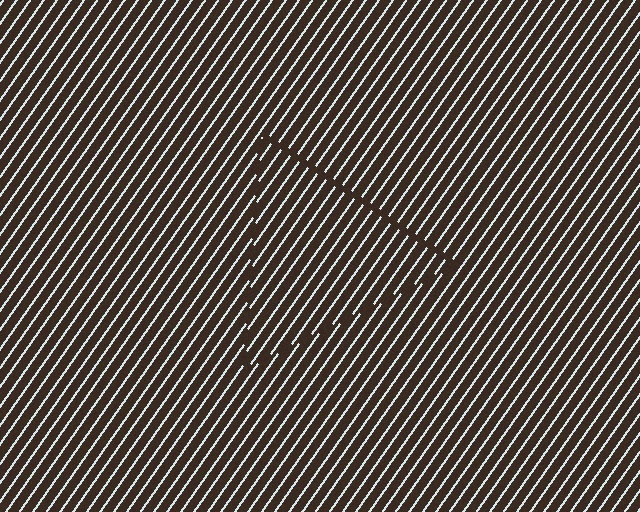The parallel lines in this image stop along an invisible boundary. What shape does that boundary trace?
An illusory triangle. The interior of the shape contains the same grating, shifted by half a period — the contour is defined by the phase discontinuity where line-ends from the inner and outer gratings abut.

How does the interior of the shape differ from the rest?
The interior of the shape contains the same grating, shifted by half a period — the contour is defined by the phase discontinuity where line-ends from the inner and outer gratings abut.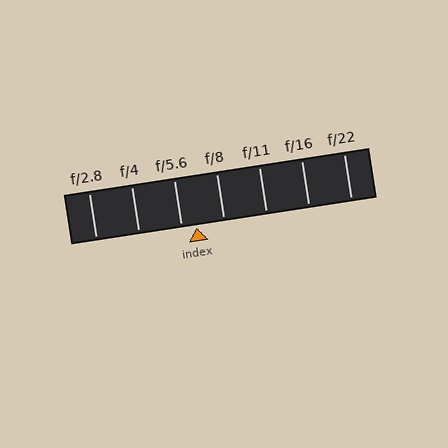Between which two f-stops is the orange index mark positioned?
The index mark is between f/5.6 and f/8.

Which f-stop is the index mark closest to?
The index mark is closest to f/5.6.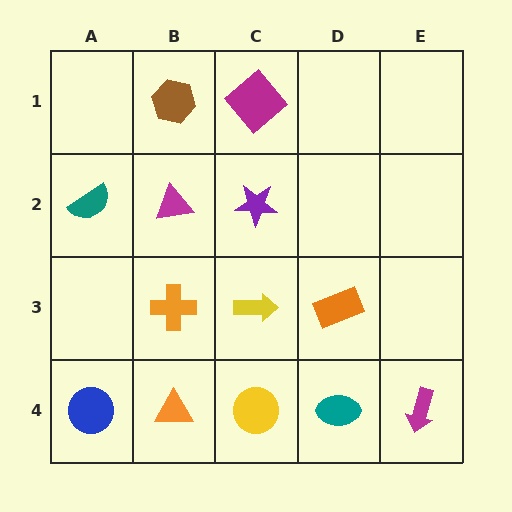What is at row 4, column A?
A blue circle.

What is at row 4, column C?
A yellow circle.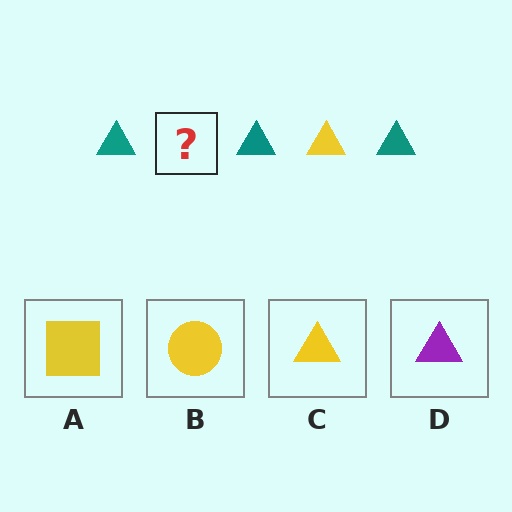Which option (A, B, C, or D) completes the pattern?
C.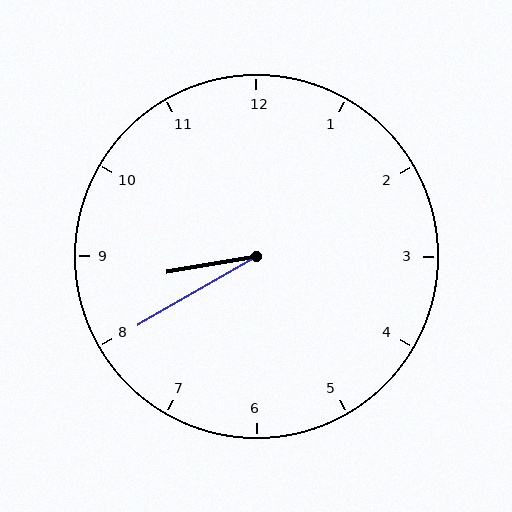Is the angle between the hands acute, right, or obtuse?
It is acute.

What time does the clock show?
8:40.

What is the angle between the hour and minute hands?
Approximately 20 degrees.